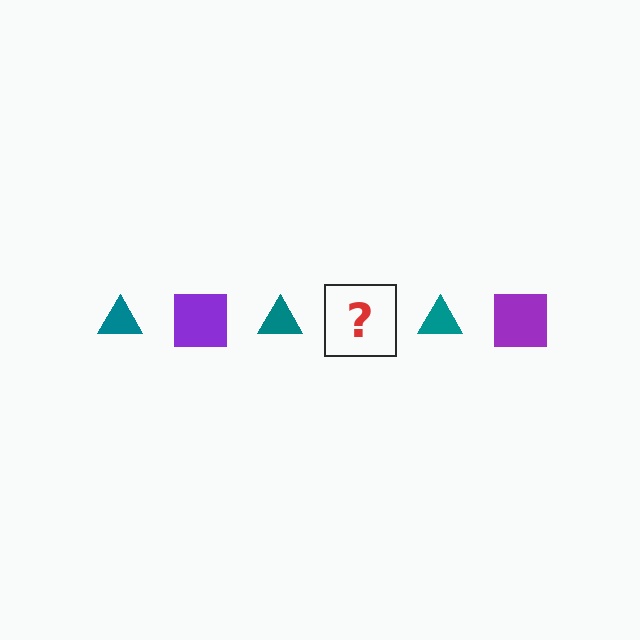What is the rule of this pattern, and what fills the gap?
The rule is that the pattern alternates between teal triangle and purple square. The gap should be filled with a purple square.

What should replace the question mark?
The question mark should be replaced with a purple square.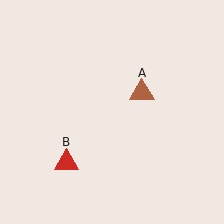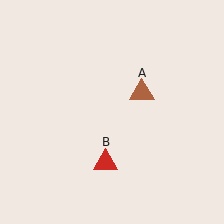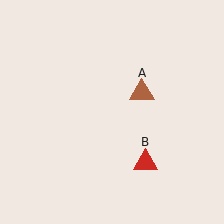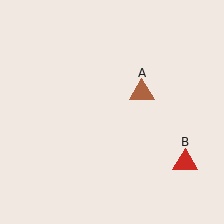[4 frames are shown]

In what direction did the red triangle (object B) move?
The red triangle (object B) moved right.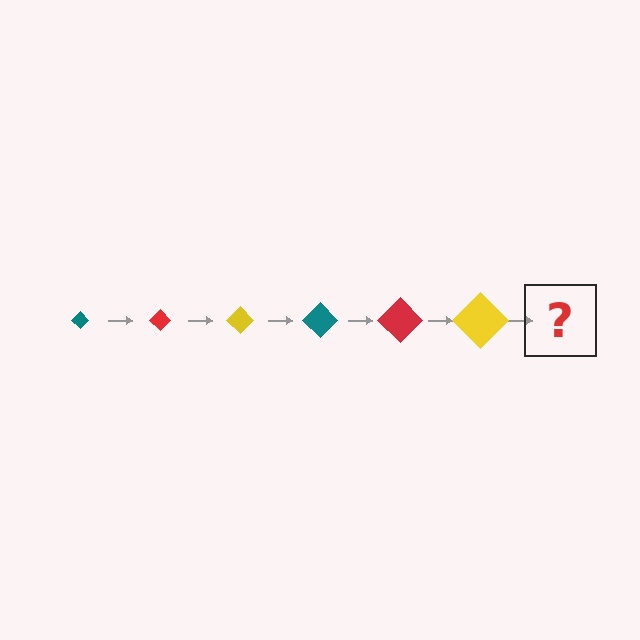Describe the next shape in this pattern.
It should be a teal diamond, larger than the previous one.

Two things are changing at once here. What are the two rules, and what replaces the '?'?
The two rules are that the diamond grows larger each step and the color cycles through teal, red, and yellow. The '?' should be a teal diamond, larger than the previous one.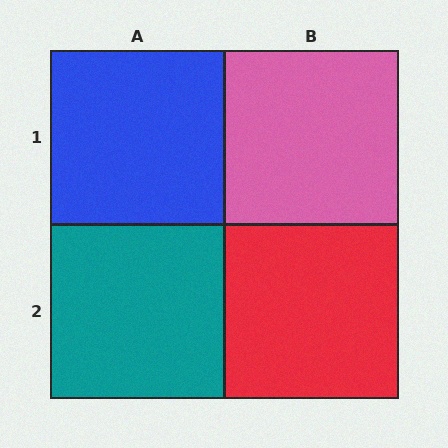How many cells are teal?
1 cell is teal.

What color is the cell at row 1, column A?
Blue.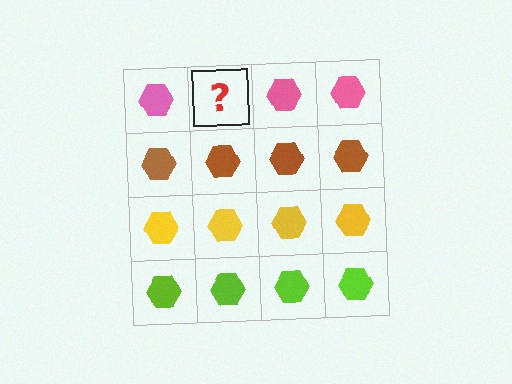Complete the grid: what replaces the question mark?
The question mark should be replaced with a pink hexagon.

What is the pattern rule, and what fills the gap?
The rule is that each row has a consistent color. The gap should be filled with a pink hexagon.